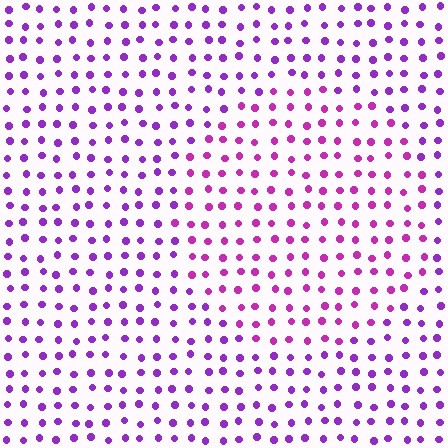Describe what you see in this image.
The image is filled with small purple elements in a uniform arrangement. A circle-shaped region is visible where the elements are tinted to a slightly different hue, forming a subtle color boundary.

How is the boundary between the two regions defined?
The boundary is defined purely by a slight shift in hue (about 27 degrees). Spacing, size, and orientation are identical on both sides.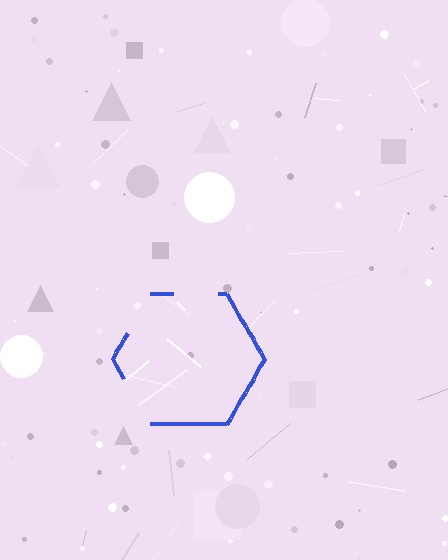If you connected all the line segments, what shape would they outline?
They would outline a hexagon.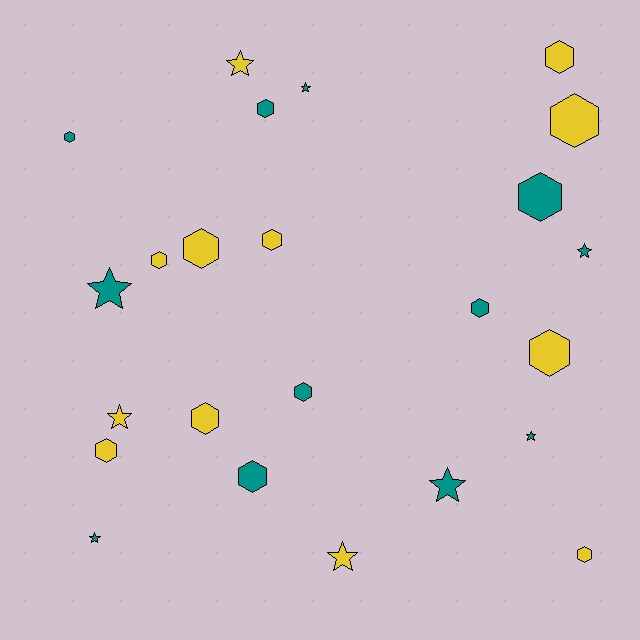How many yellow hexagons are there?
There are 9 yellow hexagons.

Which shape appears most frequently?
Hexagon, with 15 objects.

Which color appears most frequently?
Yellow, with 12 objects.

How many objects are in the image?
There are 24 objects.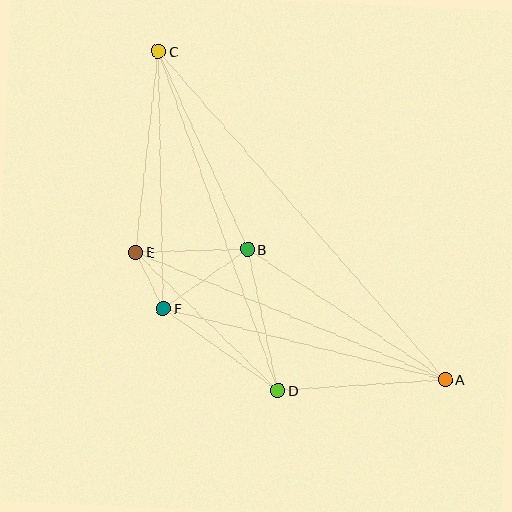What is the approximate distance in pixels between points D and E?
The distance between D and E is approximately 198 pixels.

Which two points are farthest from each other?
Points A and C are farthest from each other.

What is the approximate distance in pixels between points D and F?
The distance between D and F is approximately 141 pixels.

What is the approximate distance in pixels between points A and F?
The distance between A and F is approximately 290 pixels.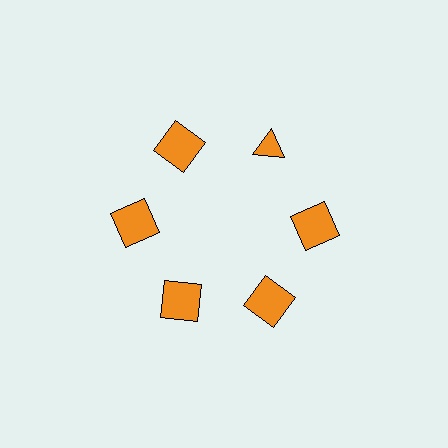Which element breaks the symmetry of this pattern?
The orange triangle at roughly the 1 o'clock position breaks the symmetry. All other shapes are orange squares.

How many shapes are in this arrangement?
There are 6 shapes arranged in a ring pattern.